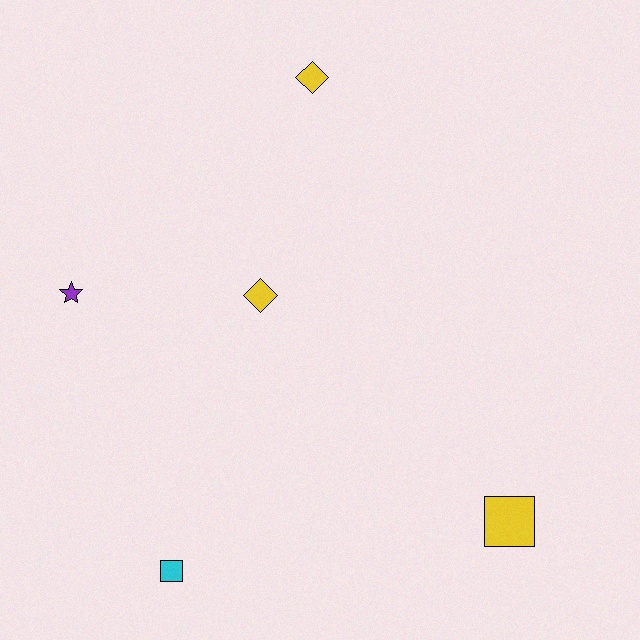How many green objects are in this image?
There are no green objects.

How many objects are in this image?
There are 5 objects.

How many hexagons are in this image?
There are no hexagons.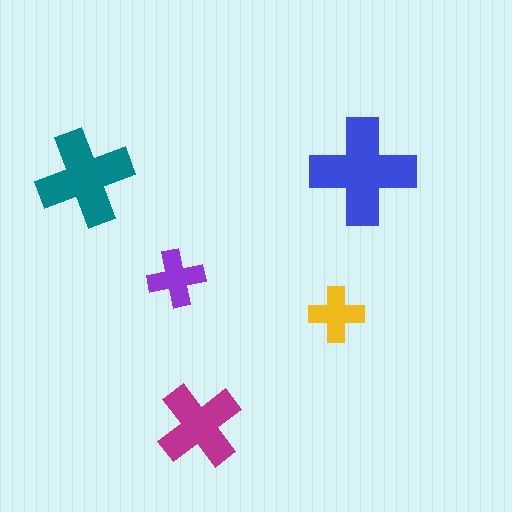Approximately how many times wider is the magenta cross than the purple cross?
About 1.5 times wider.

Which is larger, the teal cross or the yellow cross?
The teal one.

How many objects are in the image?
There are 5 objects in the image.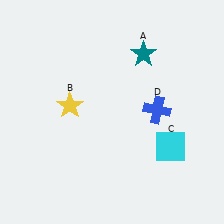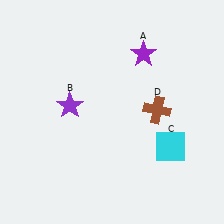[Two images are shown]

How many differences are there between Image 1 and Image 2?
There are 3 differences between the two images.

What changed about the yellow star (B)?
In Image 1, B is yellow. In Image 2, it changed to purple.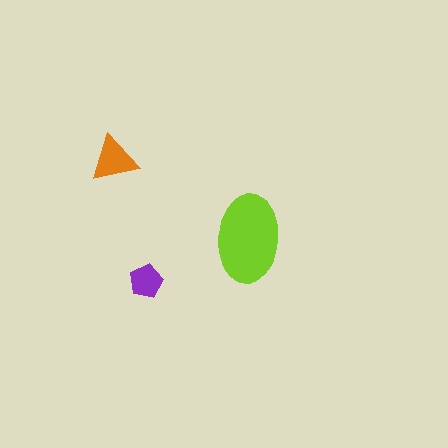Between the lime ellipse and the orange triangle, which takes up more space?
The lime ellipse.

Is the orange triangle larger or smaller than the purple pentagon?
Larger.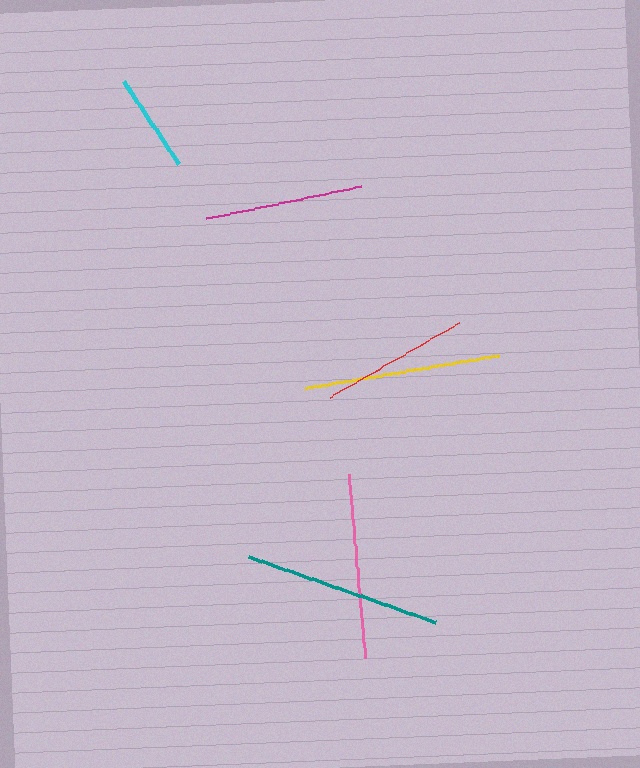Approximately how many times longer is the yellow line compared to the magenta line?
The yellow line is approximately 1.2 times the length of the magenta line.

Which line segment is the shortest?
The cyan line is the shortest at approximately 100 pixels.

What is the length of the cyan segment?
The cyan segment is approximately 100 pixels long.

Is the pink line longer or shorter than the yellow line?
The yellow line is longer than the pink line.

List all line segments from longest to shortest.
From longest to shortest: teal, yellow, pink, magenta, red, cyan.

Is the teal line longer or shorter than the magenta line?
The teal line is longer than the magenta line.